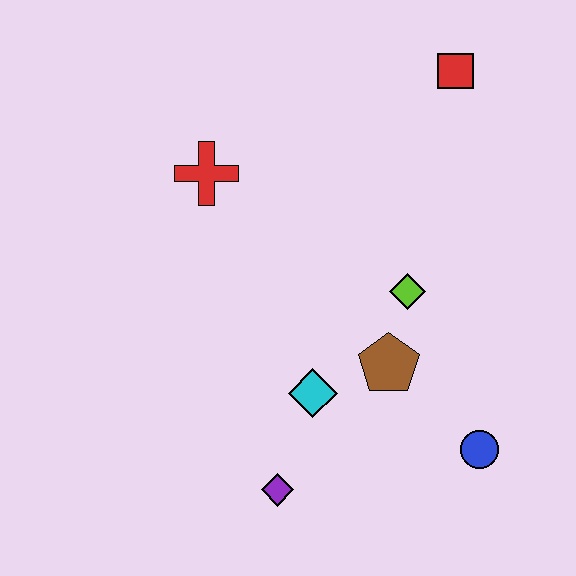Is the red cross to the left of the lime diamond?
Yes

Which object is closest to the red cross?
The lime diamond is closest to the red cross.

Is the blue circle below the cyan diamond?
Yes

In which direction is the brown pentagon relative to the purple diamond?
The brown pentagon is above the purple diamond.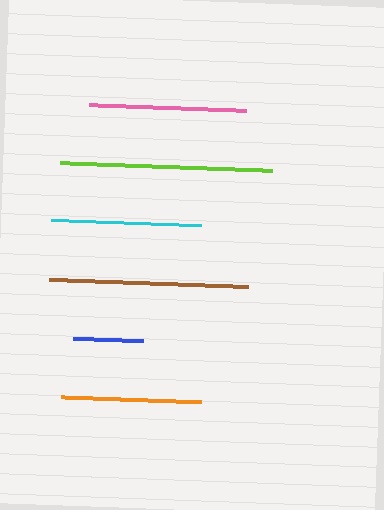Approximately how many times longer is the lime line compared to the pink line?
The lime line is approximately 1.4 times the length of the pink line.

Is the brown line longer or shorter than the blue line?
The brown line is longer than the blue line.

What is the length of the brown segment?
The brown segment is approximately 198 pixels long.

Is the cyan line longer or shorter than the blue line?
The cyan line is longer than the blue line.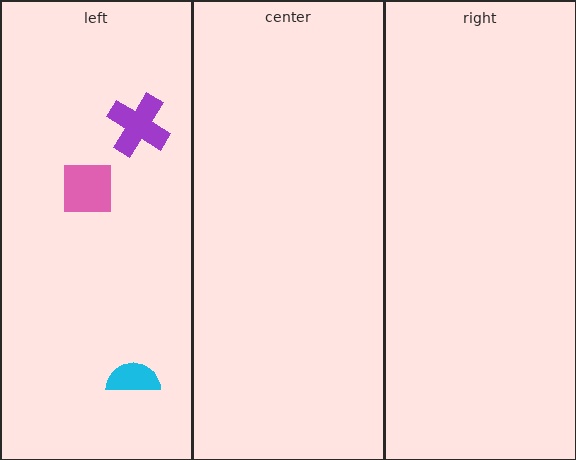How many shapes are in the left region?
3.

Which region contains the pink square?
The left region.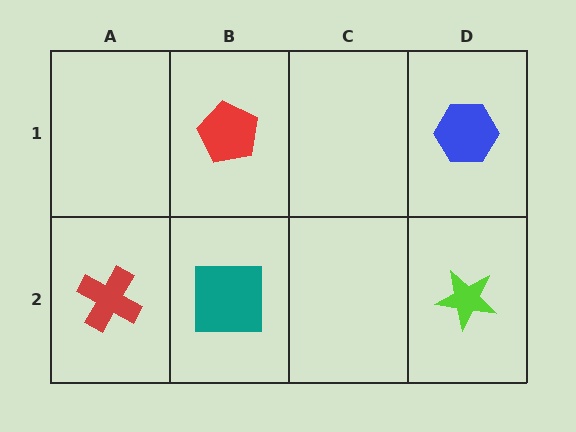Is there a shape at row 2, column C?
No, that cell is empty.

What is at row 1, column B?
A red pentagon.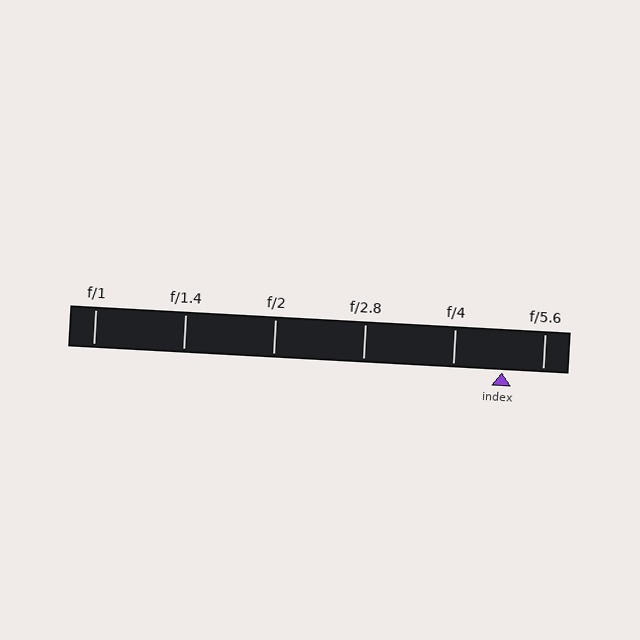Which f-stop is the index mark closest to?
The index mark is closest to f/5.6.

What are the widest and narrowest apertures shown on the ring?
The widest aperture shown is f/1 and the narrowest is f/5.6.